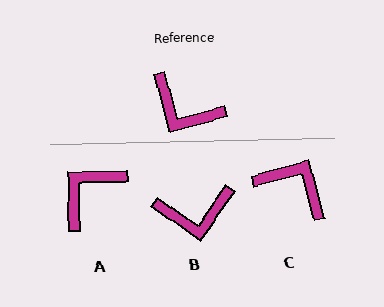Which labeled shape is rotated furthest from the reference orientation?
C, about 180 degrees away.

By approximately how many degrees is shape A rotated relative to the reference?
Approximately 105 degrees clockwise.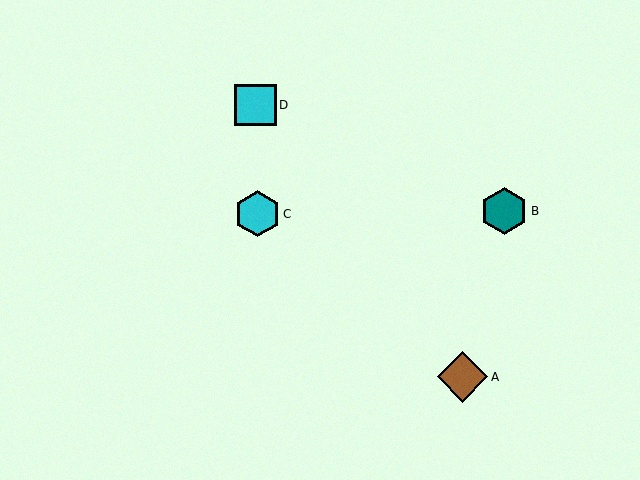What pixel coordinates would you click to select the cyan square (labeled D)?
Click at (255, 105) to select the cyan square D.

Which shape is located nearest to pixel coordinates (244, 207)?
The cyan hexagon (labeled C) at (257, 214) is nearest to that location.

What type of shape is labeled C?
Shape C is a cyan hexagon.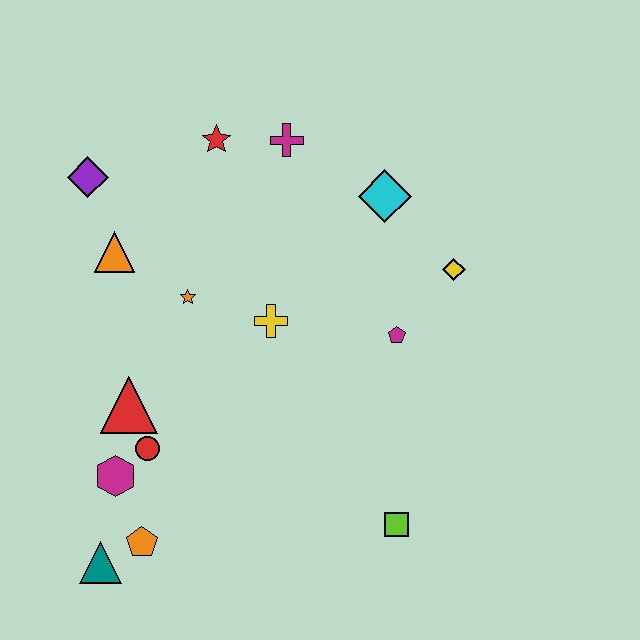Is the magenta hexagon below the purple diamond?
Yes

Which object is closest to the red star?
The magenta cross is closest to the red star.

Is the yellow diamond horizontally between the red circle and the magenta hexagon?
No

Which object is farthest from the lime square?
The purple diamond is farthest from the lime square.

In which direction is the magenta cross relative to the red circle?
The magenta cross is above the red circle.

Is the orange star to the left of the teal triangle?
No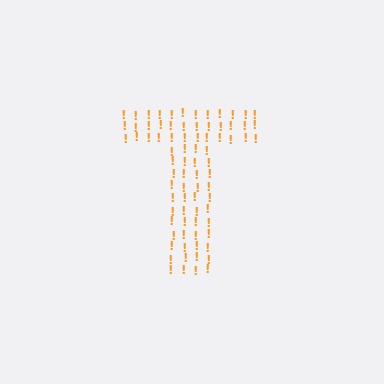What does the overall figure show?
The overall figure shows the letter T.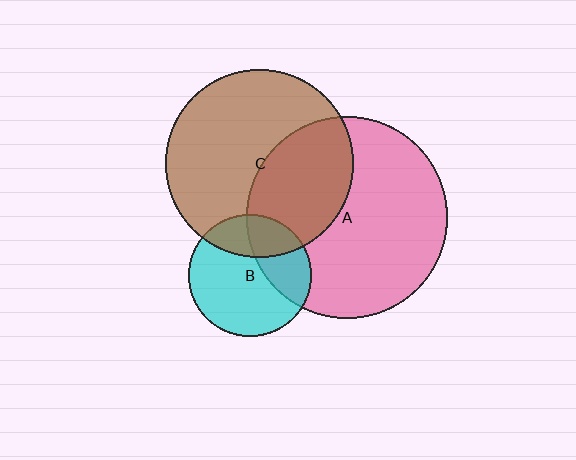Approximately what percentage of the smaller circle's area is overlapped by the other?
Approximately 25%.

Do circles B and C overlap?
Yes.